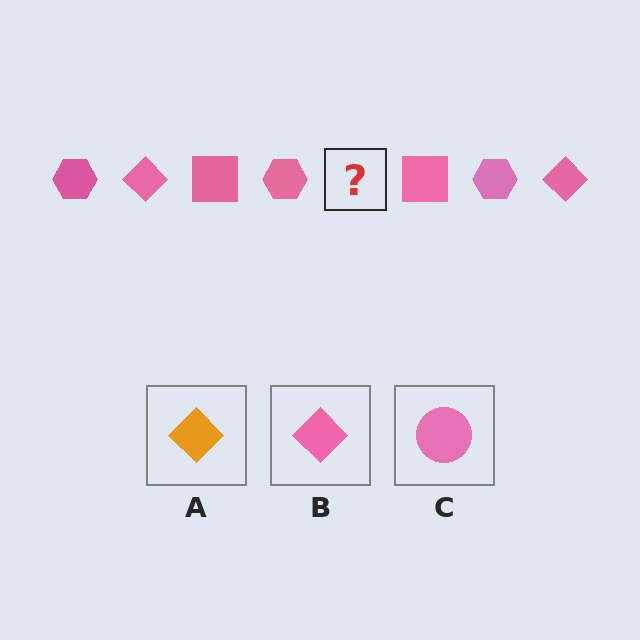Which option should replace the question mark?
Option B.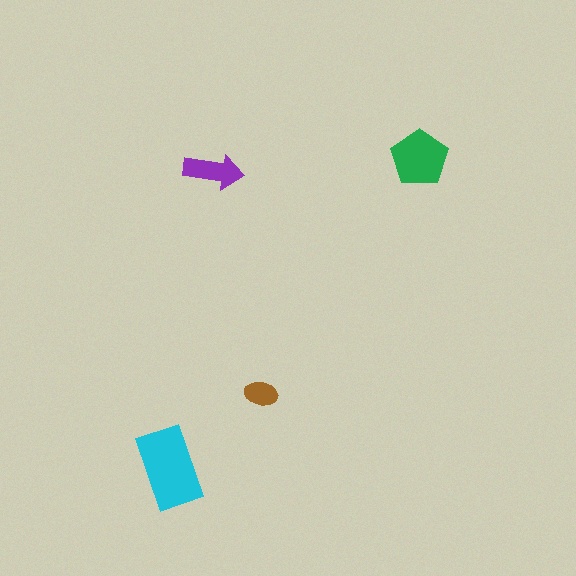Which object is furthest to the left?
The cyan rectangle is leftmost.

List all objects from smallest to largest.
The brown ellipse, the purple arrow, the green pentagon, the cyan rectangle.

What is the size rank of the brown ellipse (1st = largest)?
4th.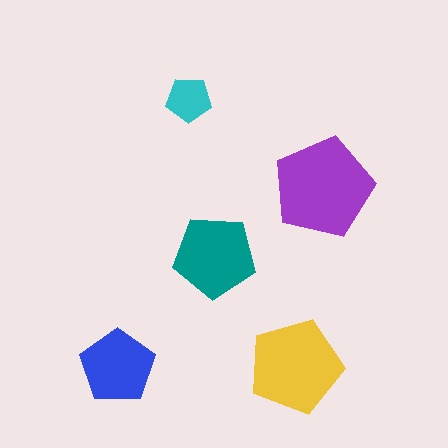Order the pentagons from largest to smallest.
the purple one, the yellow one, the teal one, the blue one, the cyan one.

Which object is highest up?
The cyan pentagon is topmost.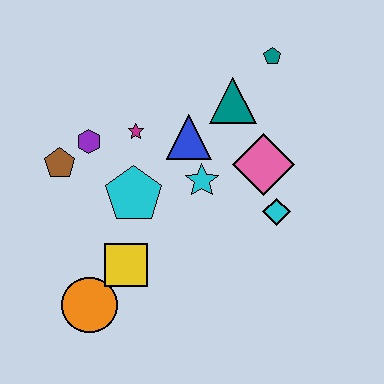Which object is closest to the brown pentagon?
The purple hexagon is closest to the brown pentagon.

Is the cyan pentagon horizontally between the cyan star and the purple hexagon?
Yes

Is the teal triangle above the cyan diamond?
Yes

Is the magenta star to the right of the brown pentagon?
Yes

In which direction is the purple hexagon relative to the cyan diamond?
The purple hexagon is to the left of the cyan diamond.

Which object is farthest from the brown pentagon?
The teal pentagon is farthest from the brown pentagon.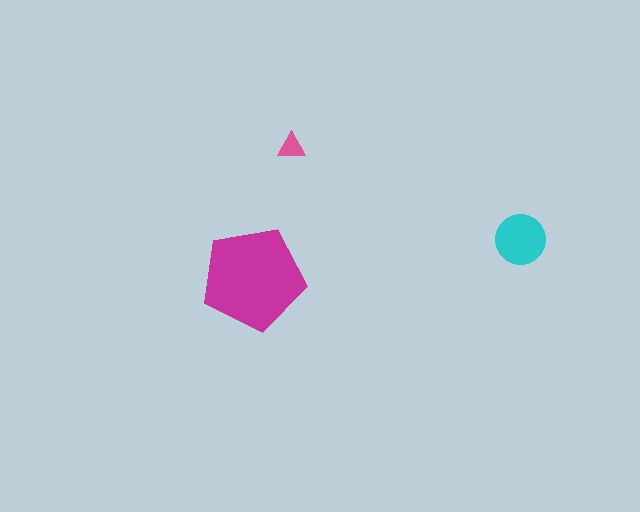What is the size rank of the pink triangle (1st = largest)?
3rd.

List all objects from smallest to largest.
The pink triangle, the cyan circle, the magenta pentagon.